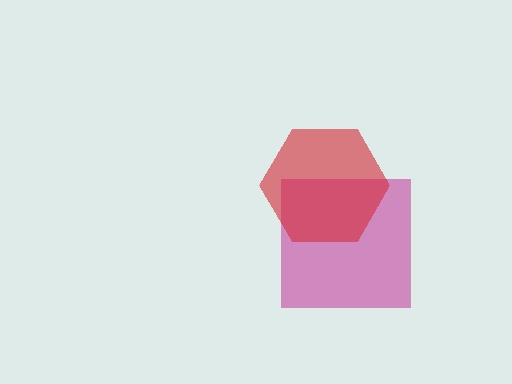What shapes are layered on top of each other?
The layered shapes are: a magenta square, a red hexagon.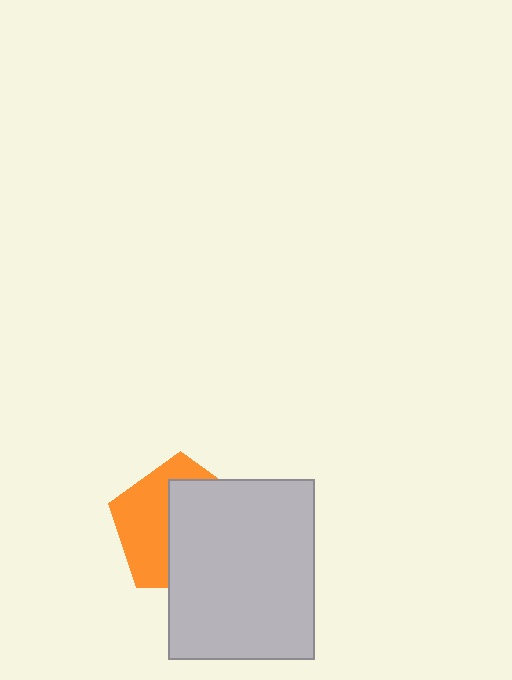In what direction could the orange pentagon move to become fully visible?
The orange pentagon could move left. That would shift it out from behind the light gray rectangle entirely.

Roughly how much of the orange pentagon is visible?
A small part of it is visible (roughly 44%).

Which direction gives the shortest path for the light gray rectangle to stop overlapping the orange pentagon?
Moving right gives the shortest separation.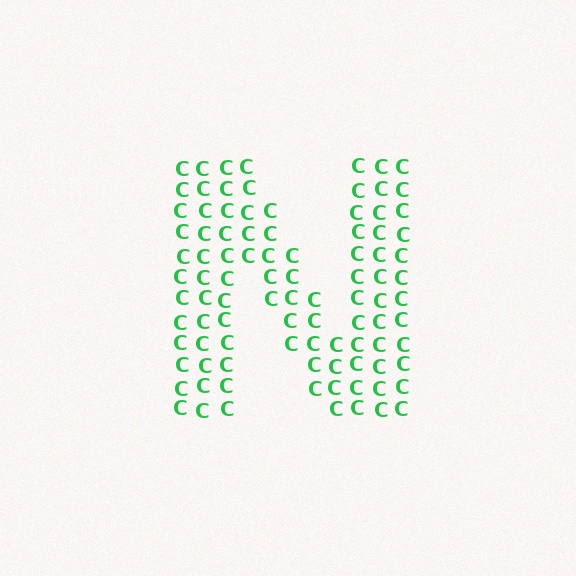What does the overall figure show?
The overall figure shows the letter N.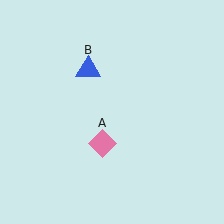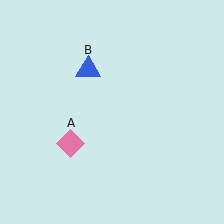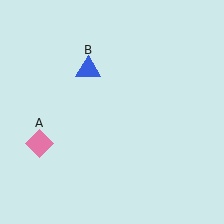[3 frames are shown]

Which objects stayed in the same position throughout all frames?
Blue triangle (object B) remained stationary.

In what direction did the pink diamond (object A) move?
The pink diamond (object A) moved left.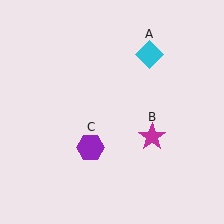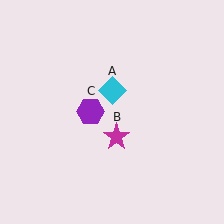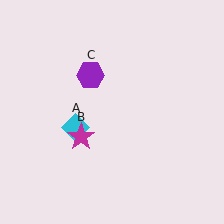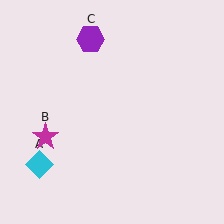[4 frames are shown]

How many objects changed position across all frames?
3 objects changed position: cyan diamond (object A), magenta star (object B), purple hexagon (object C).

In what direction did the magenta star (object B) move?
The magenta star (object B) moved left.